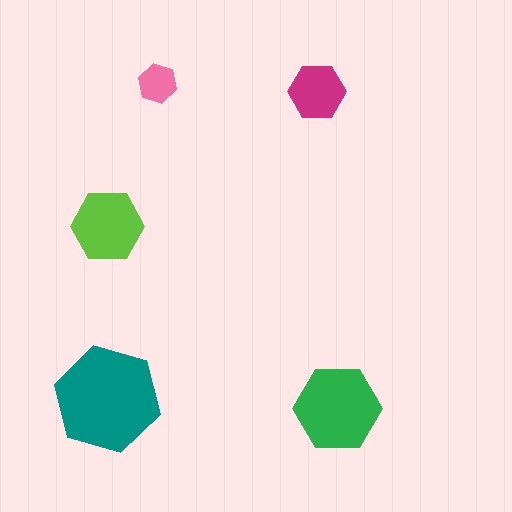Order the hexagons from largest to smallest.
the teal one, the green one, the lime one, the magenta one, the pink one.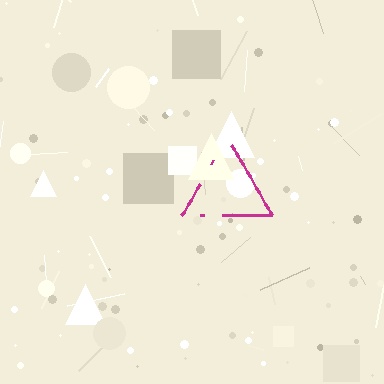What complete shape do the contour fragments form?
The contour fragments form a triangle.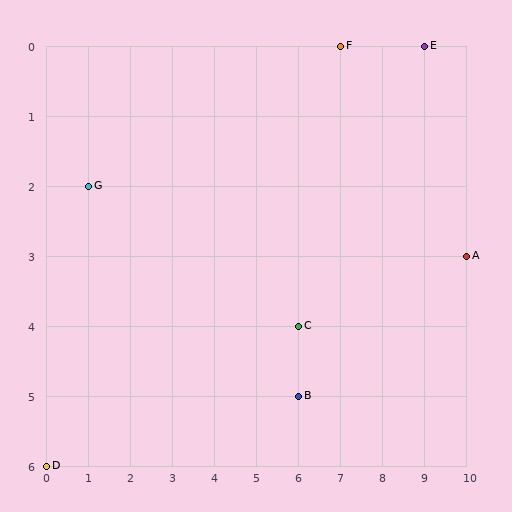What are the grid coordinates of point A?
Point A is at grid coordinates (10, 3).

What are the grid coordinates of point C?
Point C is at grid coordinates (6, 4).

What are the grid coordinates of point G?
Point G is at grid coordinates (1, 2).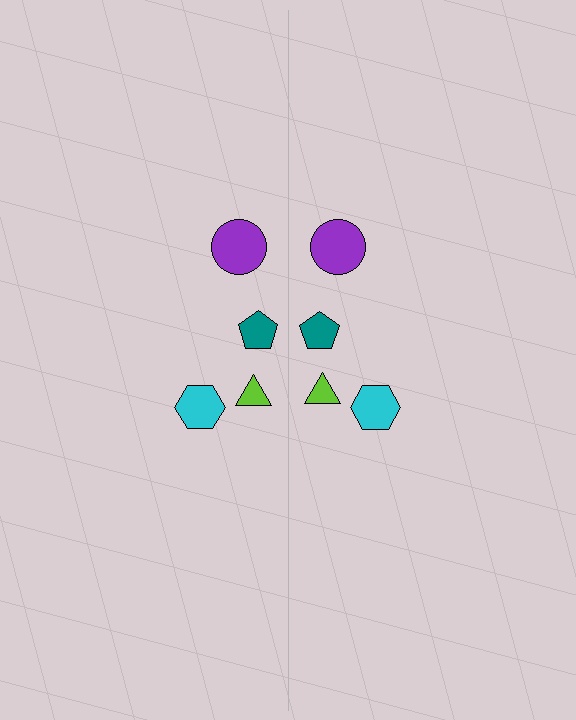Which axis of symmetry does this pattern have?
The pattern has a vertical axis of symmetry running through the center of the image.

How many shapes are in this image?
There are 8 shapes in this image.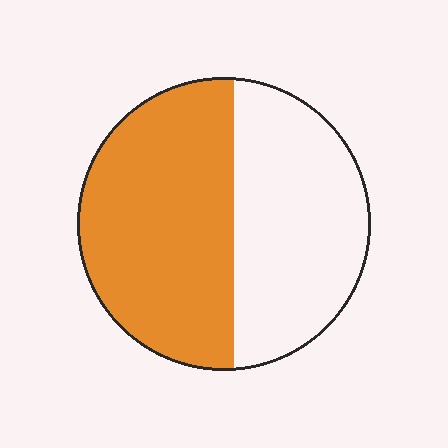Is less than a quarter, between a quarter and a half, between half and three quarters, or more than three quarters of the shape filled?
Between half and three quarters.